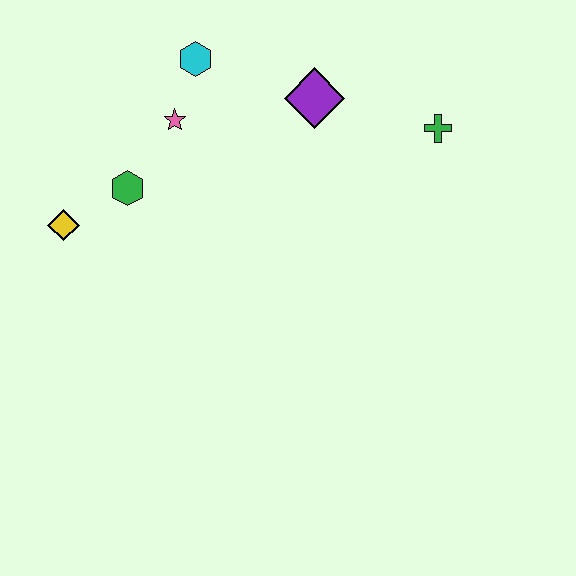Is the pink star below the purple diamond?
Yes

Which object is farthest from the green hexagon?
The green cross is farthest from the green hexagon.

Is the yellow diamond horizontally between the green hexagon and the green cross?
No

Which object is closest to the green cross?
The purple diamond is closest to the green cross.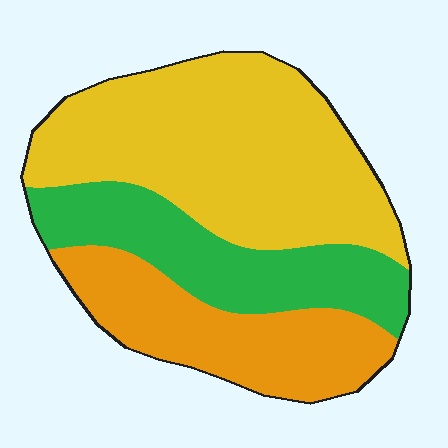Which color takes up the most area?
Yellow, at roughly 50%.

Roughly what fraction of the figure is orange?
Orange covers roughly 25% of the figure.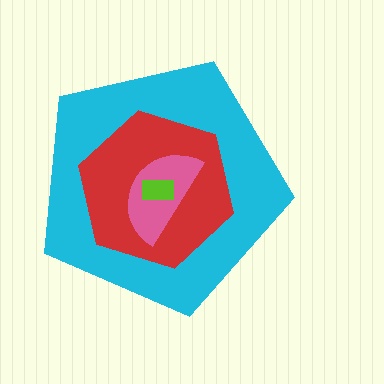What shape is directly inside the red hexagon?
The pink semicircle.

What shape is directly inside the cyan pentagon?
The red hexagon.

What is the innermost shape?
The lime rectangle.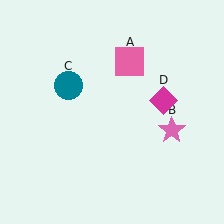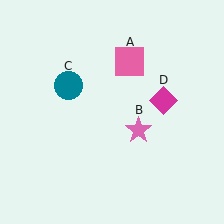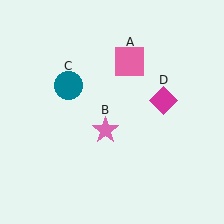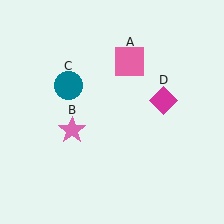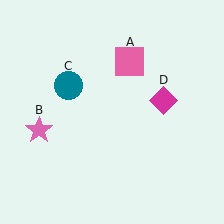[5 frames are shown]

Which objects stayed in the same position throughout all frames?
Pink square (object A) and teal circle (object C) and magenta diamond (object D) remained stationary.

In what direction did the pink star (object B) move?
The pink star (object B) moved left.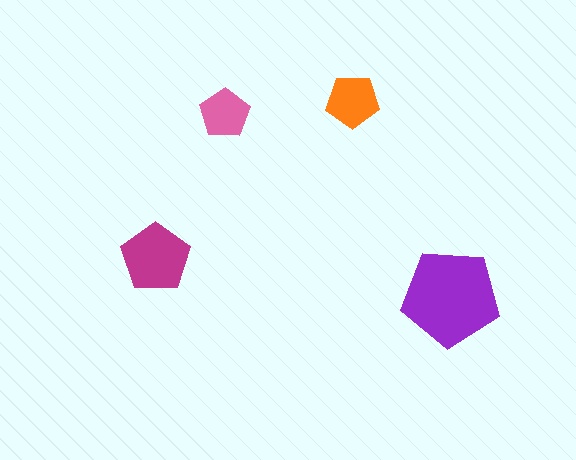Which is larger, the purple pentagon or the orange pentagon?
The purple one.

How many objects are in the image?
There are 4 objects in the image.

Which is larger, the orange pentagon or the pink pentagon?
The orange one.